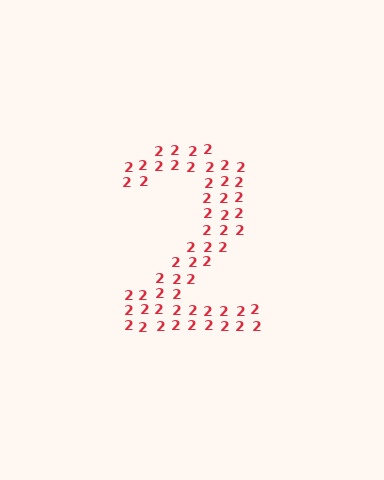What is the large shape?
The large shape is the digit 2.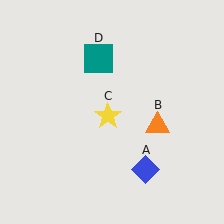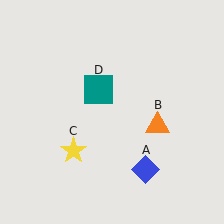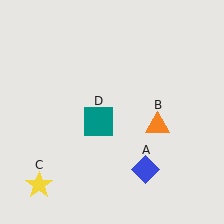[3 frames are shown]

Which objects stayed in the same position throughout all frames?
Blue diamond (object A) and orange triangle (object B) remained stationary.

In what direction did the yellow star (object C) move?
The yellow star (object C) moved down and to the left.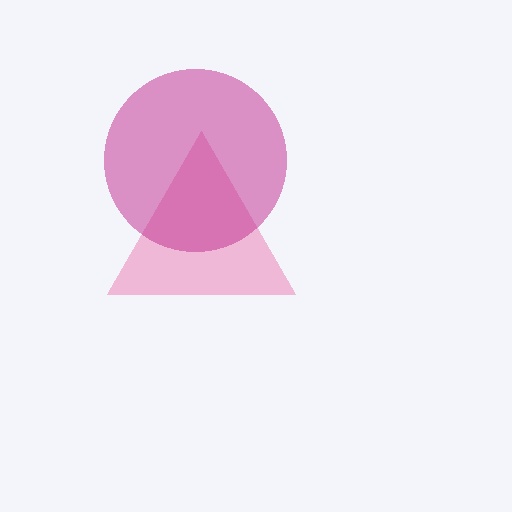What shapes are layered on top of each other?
The layered shapes are: a pink triangle, a magenta circle.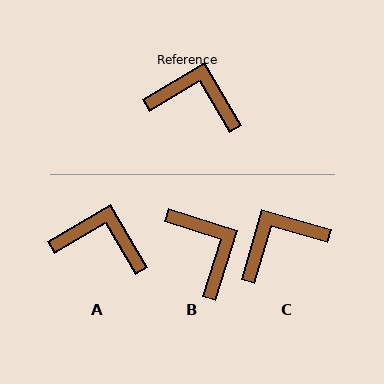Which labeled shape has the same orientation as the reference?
A.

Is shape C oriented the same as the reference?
No, it is off by about 43 degrees.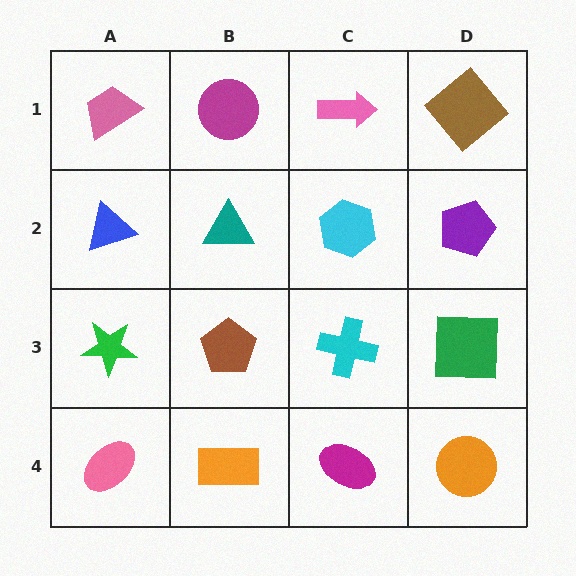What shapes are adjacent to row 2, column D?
A brown diamond (row 1, column D), a green square (row 3, column D), a cyan hexagon (row 2, column C).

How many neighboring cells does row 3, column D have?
3.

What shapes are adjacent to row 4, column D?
A green square (row 3, column D), a magenta ellipse (row 4, column C).